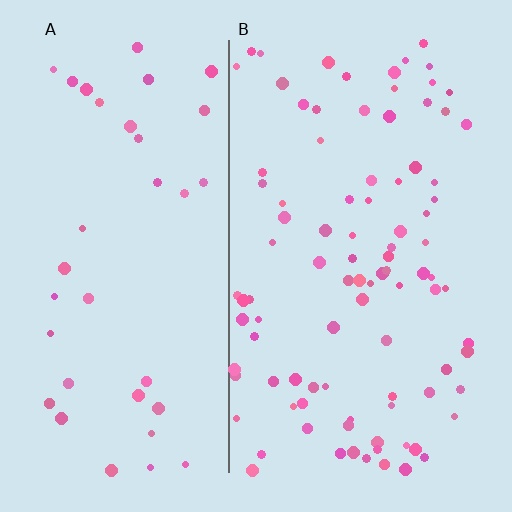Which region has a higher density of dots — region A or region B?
B (the right).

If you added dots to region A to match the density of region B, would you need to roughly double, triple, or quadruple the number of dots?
Approximately double.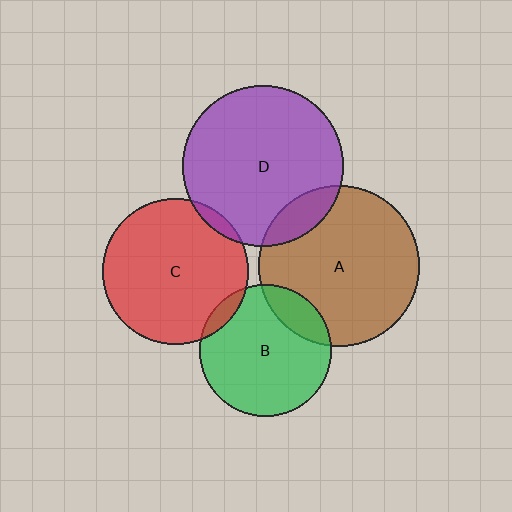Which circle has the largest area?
Circle D (purple).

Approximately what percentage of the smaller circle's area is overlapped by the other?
Approximately 15%.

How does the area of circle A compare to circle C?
Approximately 1.2 times.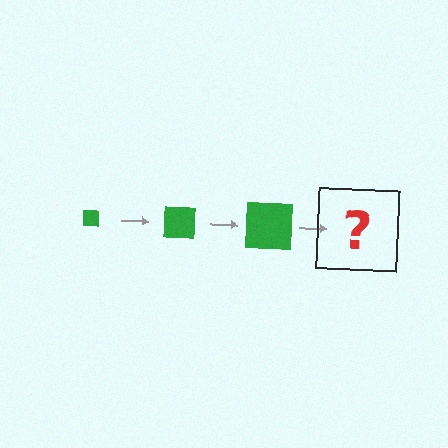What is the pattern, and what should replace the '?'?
The pattern is that the square gets progressively larger each step. The '?' should be a green square, larger than the previous one.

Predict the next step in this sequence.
The next step is a green square, larger than the previous one.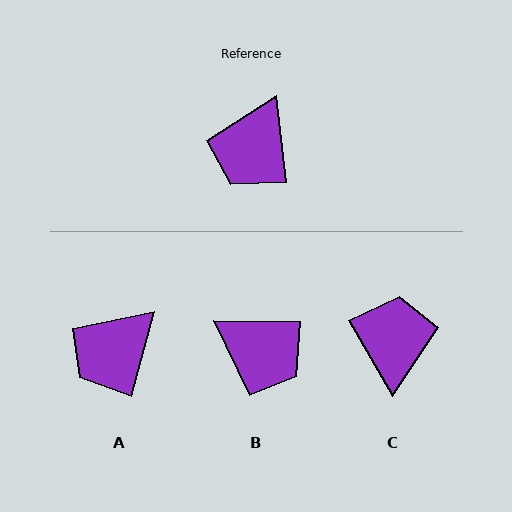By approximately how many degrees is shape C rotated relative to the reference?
Approximately 157 degrees clockwise.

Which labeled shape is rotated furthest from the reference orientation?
C, about 157 degrees away.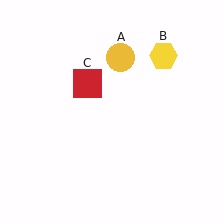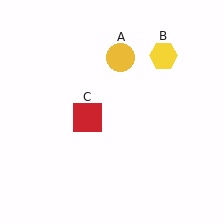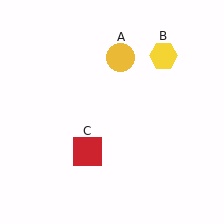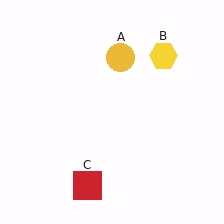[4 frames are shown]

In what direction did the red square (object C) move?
The red square (object C) moved down.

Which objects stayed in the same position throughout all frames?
Yellow circle (object A) and yellow hexagon (object B) remained stationary.